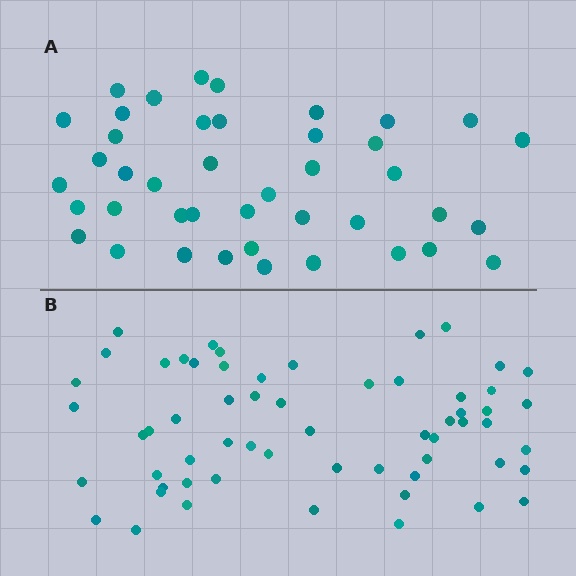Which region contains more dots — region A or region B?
Region B (the bottom region) has more dots.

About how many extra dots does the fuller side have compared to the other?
Region B has approximately 20 more dots than region A.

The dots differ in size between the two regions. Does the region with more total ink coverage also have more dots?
No. Region A has more total ink coverage because its dots are larger, but region B actually contains more individual dots. Total area can be misleading — the number of items is what matters here.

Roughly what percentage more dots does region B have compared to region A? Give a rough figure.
About 45% more.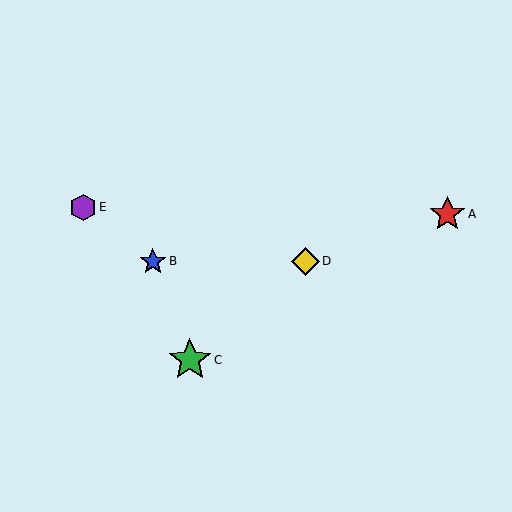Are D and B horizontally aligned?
Yes, both are at y≈261.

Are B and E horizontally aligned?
No, B is at y≈261 and E is at y≈207.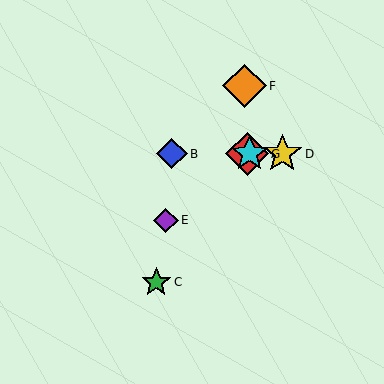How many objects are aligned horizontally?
4 objects (A, B, D, G) are aligned horizontally.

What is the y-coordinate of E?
Object E is at y≈220.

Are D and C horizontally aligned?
No, D is at y≈154 and C is at y≈282.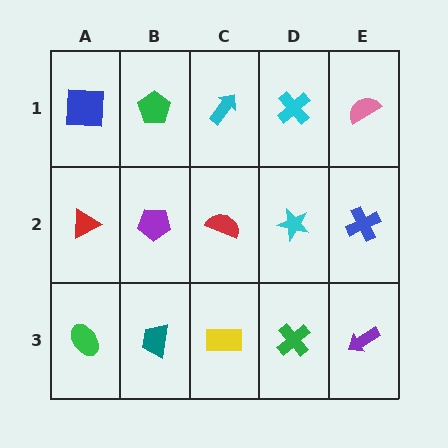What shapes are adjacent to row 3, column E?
A blue cross (row 2, column E), a green cross (row 3, column D).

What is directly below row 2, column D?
A green cross.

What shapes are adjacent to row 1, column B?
A purple pentagon (row 2, column B), a blue square (row 1, column A), a cyan arrow (row 1, column C).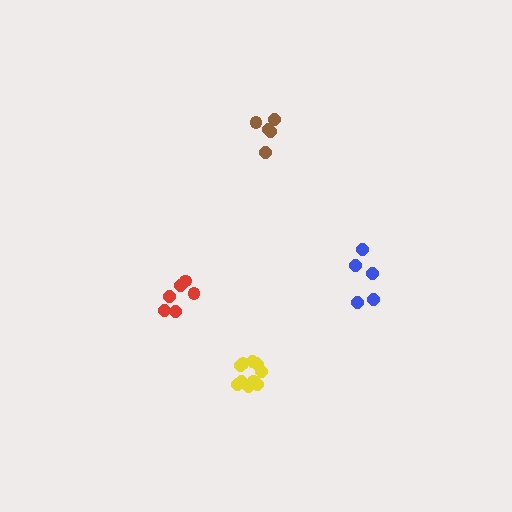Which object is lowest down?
The yellow cluster is bottommost.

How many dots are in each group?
Group 1: 5 dots, Group 2: 11 dots, Group 3: 6 dots, Group 4: 5 dots (27 total).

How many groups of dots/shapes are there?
There are 4 groups.